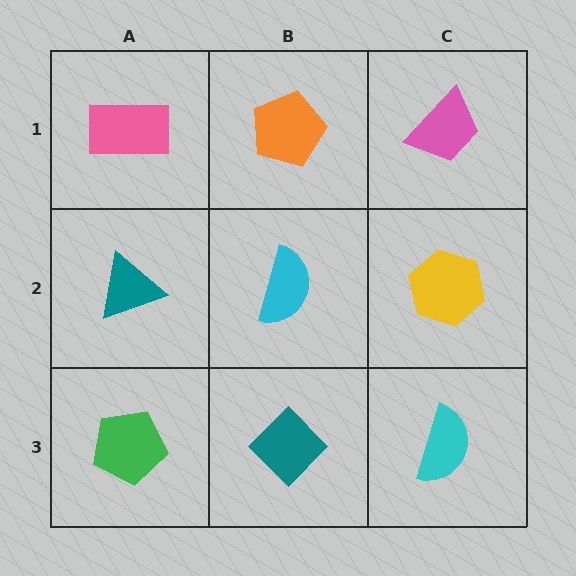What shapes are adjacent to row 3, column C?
A yellow hexagon (row 2, column C), a teal diamond (row 3, column B).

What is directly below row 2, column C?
A cyan semicircle.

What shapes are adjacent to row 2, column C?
A pink trapezoid (row 1, column C), a cyan semicircle (row 3, column C), a cyan semicircle (row 2, column B).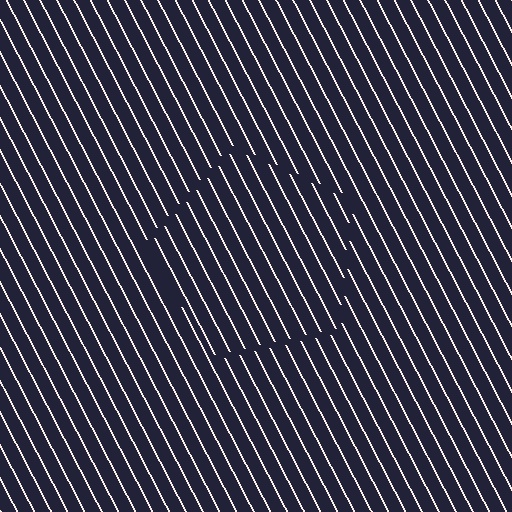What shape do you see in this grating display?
An illusory pentagon. The interior of the shape contains the same grating, shifted by half a period — the contour is defined by the phase discontinuity where line-ends from the inner and outer gratings abut.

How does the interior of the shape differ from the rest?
The interior of the shape contains the same grating, shifted by half a period — the contour is defined by the phase discontinuity where line-ends from the inner and outer gratings abut.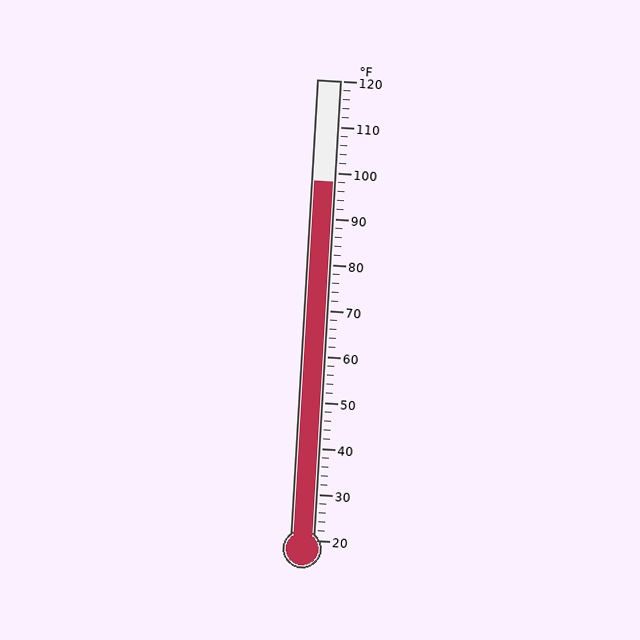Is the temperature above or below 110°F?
The temperature is below 110°F.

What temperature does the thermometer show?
The thermometer shows approximately 98°F.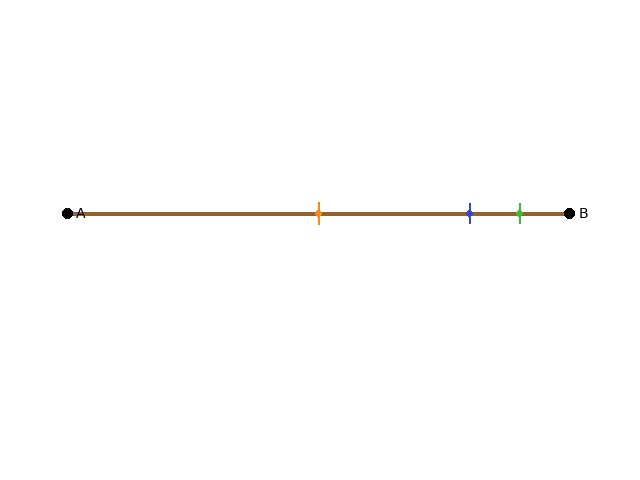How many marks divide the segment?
There are 3 marks dividing the segment.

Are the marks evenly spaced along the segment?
No, the marks are not evenly spaced.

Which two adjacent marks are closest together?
The blue and green marks are the closest adjacent pair.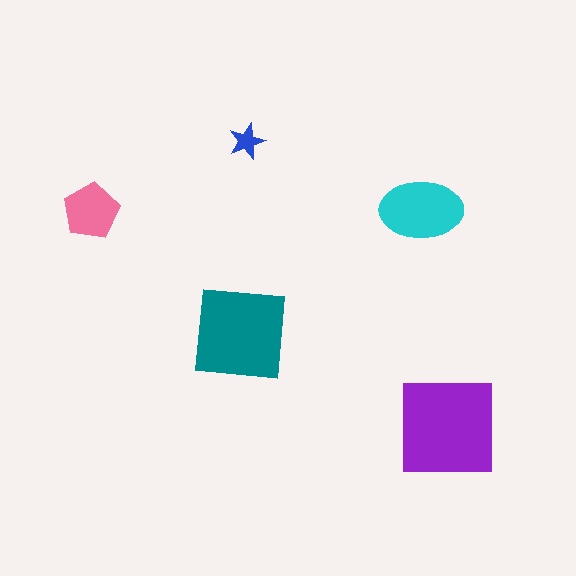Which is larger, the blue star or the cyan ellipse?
The cyan ellipse.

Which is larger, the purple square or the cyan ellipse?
The purple square.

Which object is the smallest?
The blue star.